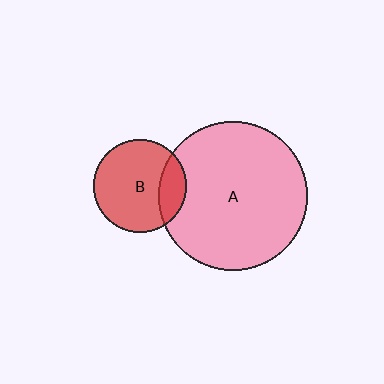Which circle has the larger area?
Circle A (pink).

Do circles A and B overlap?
Yes.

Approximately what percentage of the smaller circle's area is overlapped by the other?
Approximately 20%.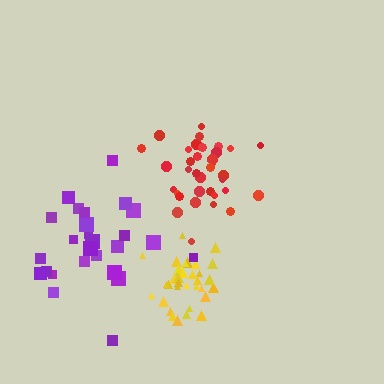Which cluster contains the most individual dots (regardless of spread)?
Red (35).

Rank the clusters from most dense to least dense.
yellow, red, purple.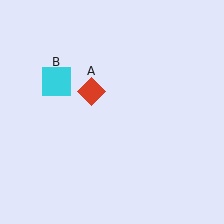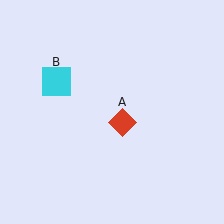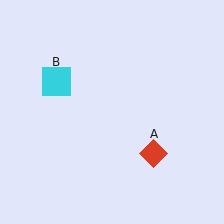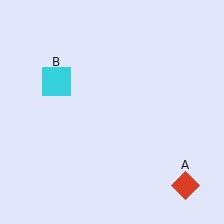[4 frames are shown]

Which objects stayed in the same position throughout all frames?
Cyan square (object B) remained stationary.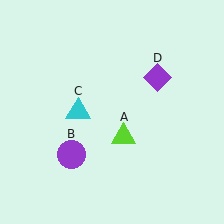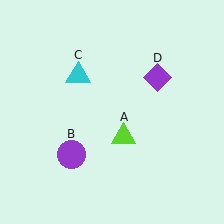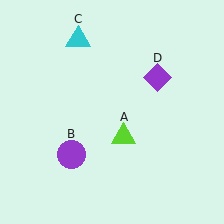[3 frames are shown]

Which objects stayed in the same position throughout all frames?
Lime triangle (object A) and purple circle (object B) and purple diamond (object D) remained stationary.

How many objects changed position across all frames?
1 object changed position: cyan triangle (object C).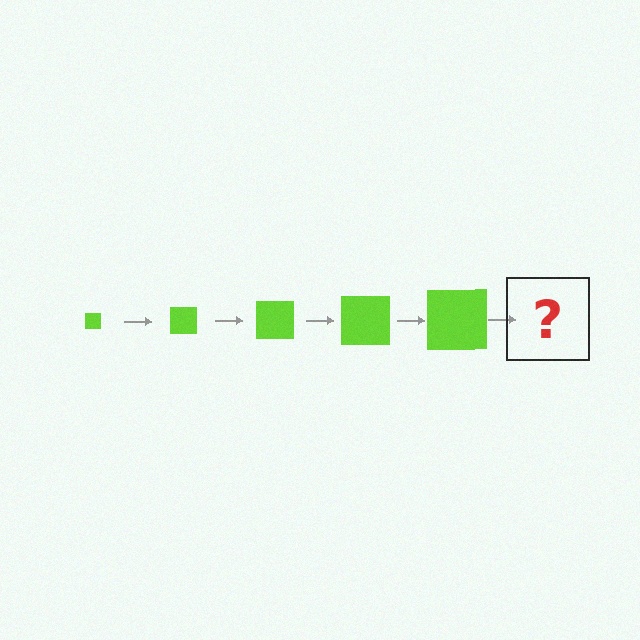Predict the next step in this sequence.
The next step is a lime square, larger than the previous one.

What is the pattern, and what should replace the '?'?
The pattern is that the square gets progressively larger each step. The '?' should be a lime square, larger than the previous one.